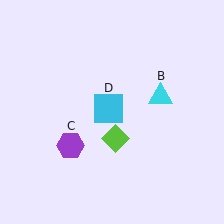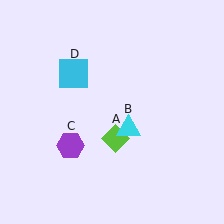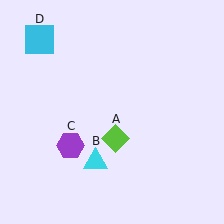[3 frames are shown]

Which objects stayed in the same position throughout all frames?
Lime diamond (object A) and purple hexagon (object C) remained stationary.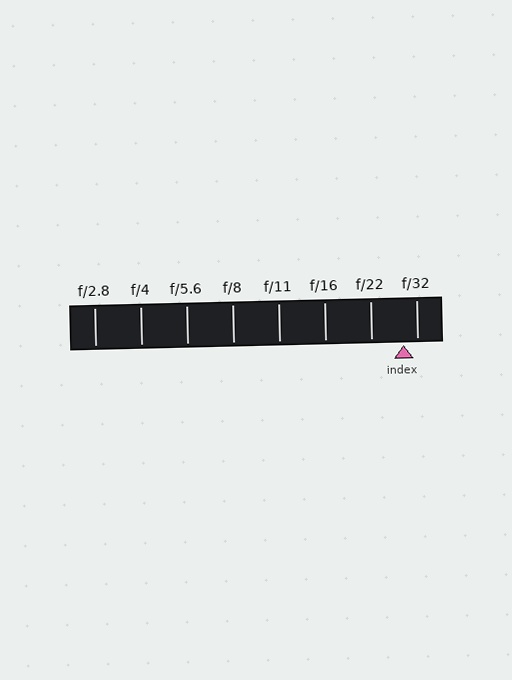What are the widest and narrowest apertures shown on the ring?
The widest aperture shown is f/2.8 and the narrowest is f/32.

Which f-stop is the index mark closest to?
The index mark is closest to f/32.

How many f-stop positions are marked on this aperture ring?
There are 8 f-stop positions marked.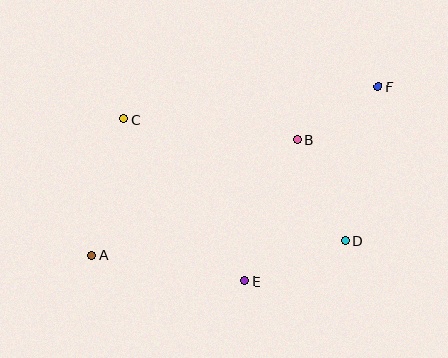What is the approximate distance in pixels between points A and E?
The distance between A and E is approximately 156 pixels.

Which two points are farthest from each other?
Points A and F are farthest from each other.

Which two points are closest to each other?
Points B and F are closest to each other.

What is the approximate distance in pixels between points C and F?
The distance between C and F is approximately 256 pixels.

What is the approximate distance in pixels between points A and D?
The distance between A and D is approximately 254 pixels.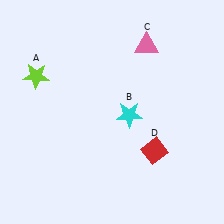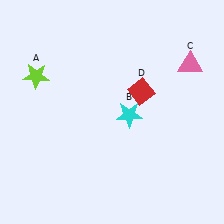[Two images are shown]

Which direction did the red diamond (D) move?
The red diamond (D) moved up.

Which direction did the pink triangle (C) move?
The pink triangle (C) moved right.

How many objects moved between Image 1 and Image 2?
2 objects moved between the two images.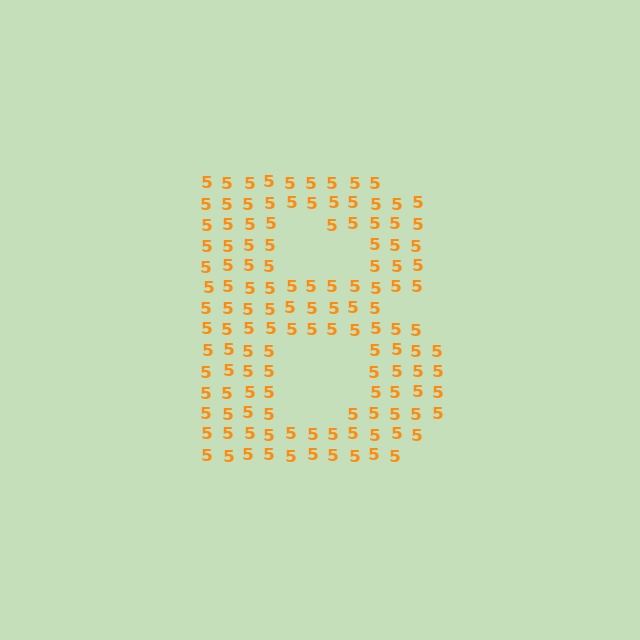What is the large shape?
The large shape is the letter B.